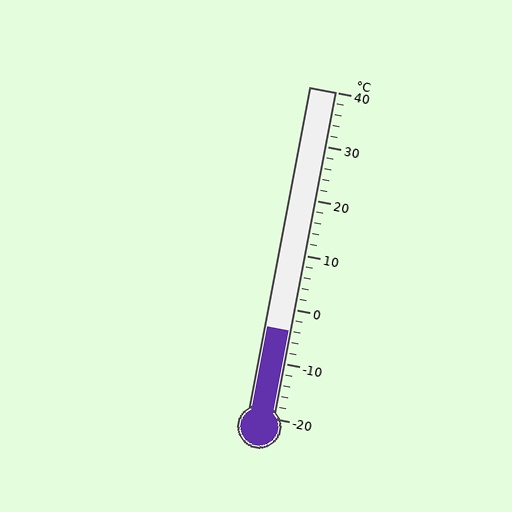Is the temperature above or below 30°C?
The temperature is below 30°C.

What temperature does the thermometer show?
The thermometer shows approximately -4°C.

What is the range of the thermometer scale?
The thermometer scale ranges from -20°C to 40°C.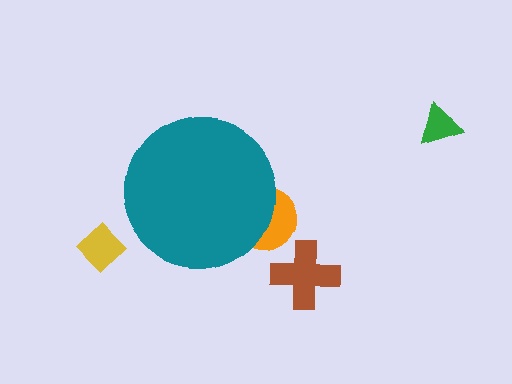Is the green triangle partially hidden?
No, the green triangle is fully visible.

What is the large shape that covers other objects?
A teal circle.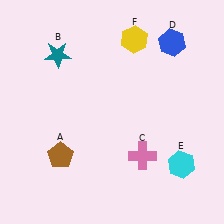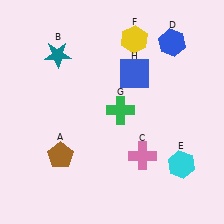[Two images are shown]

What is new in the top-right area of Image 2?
A green cross (G) was added in the top-right area of Image 2.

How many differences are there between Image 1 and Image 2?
There are 2 differences between the two images.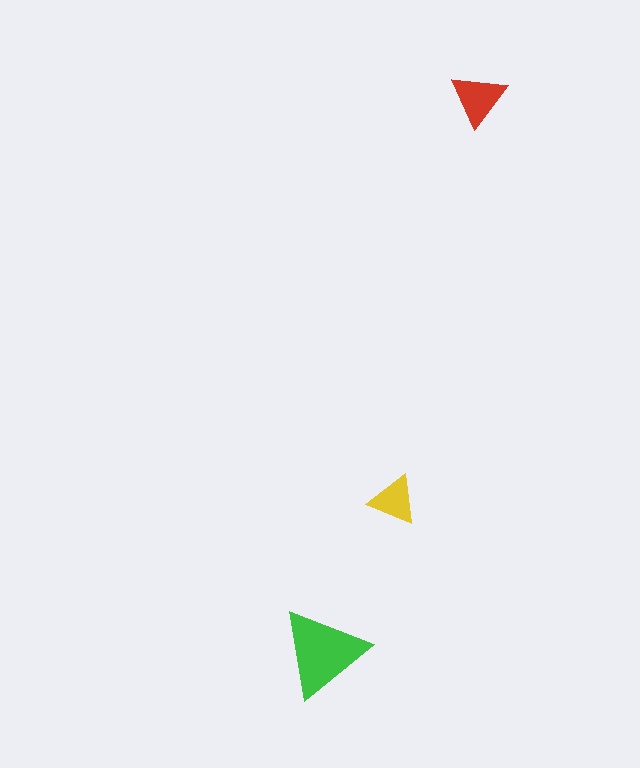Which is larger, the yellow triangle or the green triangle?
The green one.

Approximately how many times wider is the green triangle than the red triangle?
About 1.5 times wider.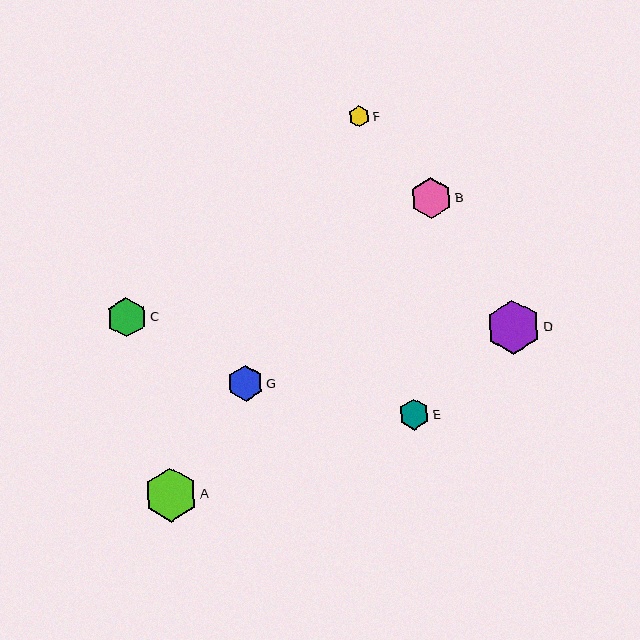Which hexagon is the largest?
Hexagon D is the largest with a size of approximately 54 pixels.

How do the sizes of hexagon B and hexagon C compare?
Hexagon B and hexagon C are approximately the same size.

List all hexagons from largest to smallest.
From largest to smallest: D, A, B, C, G, E, F.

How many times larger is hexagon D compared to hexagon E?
Hexagon D is approximately 1.8 times the size of hexagon E.